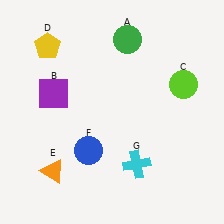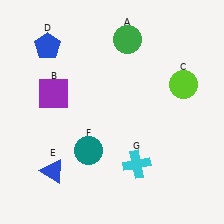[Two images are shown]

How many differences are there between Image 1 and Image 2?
There are 3 differences between the two images.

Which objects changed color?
D changed from yellow to blue. E changed from orange to blue. F changed from blue to teal.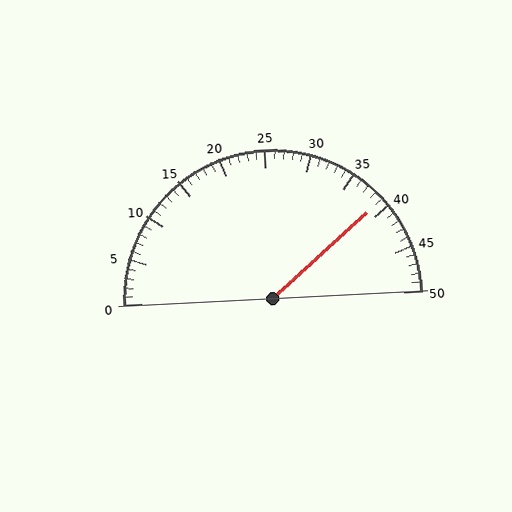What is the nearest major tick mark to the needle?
The nearest major tick mark is 40.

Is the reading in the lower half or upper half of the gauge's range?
The reading is in the upper half of the range (0 to 50).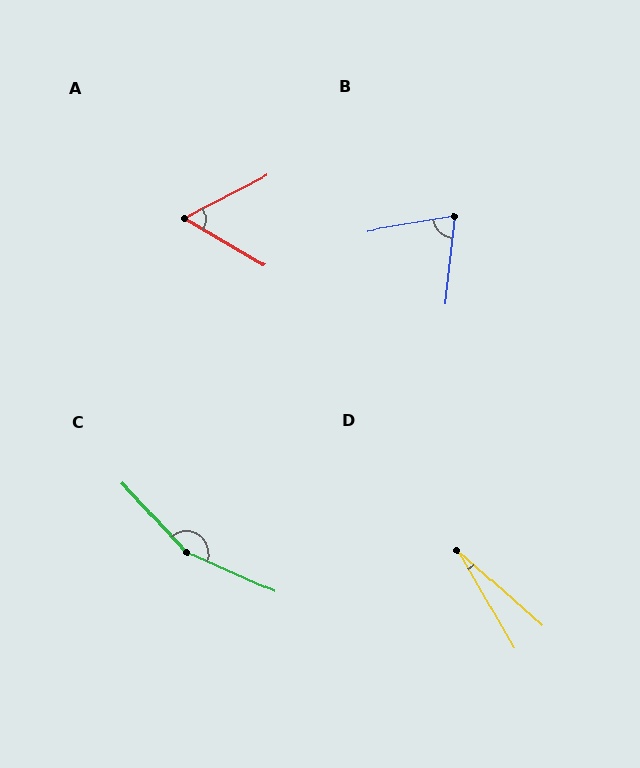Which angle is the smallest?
D, at approximately 18 degrees.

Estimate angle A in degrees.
Approximately 57 degrees.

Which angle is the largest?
C, at approximately 157 degrees.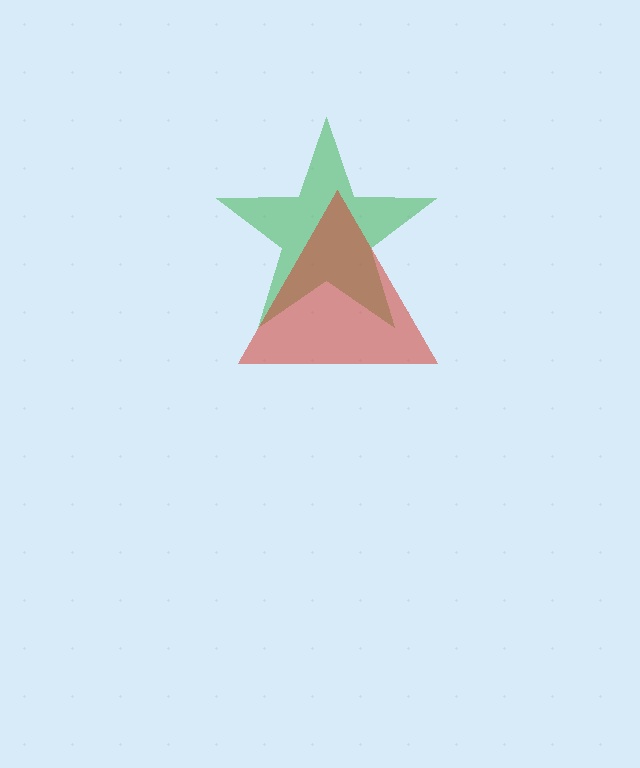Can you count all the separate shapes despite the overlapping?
Yes, there are 2 separate shapes.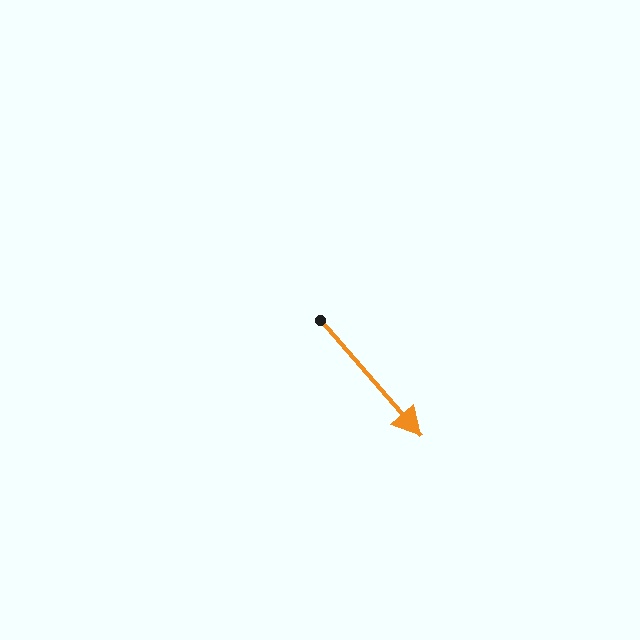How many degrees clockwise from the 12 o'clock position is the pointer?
Approximately 139 degrees.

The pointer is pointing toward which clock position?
Roughly 5 o'clock.